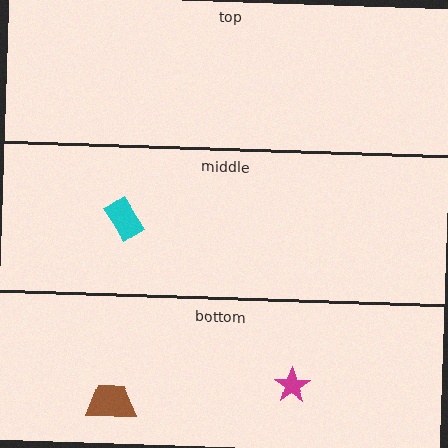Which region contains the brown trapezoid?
The bottom region.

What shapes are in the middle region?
The cyan rectangle.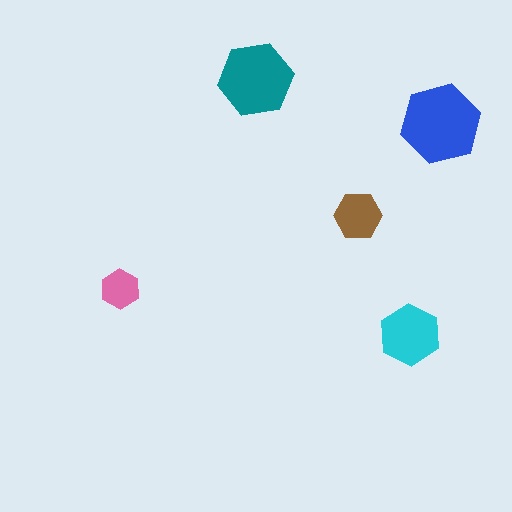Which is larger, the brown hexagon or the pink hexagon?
The brown one.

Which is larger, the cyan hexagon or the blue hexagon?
The blue one.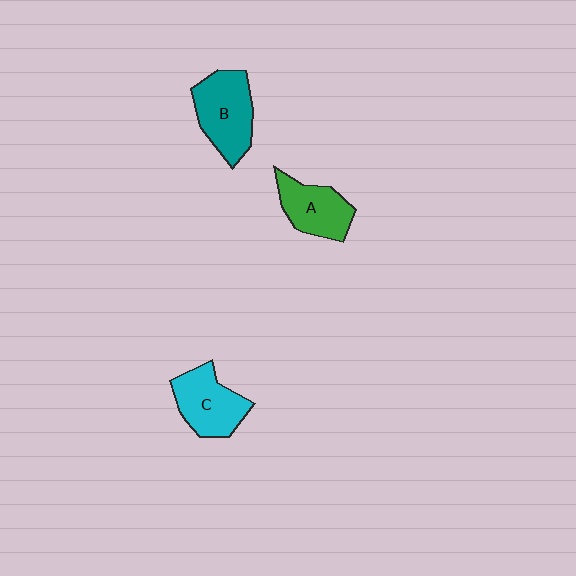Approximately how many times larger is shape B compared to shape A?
Approximately 1.2 times.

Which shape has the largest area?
Shape B (teal).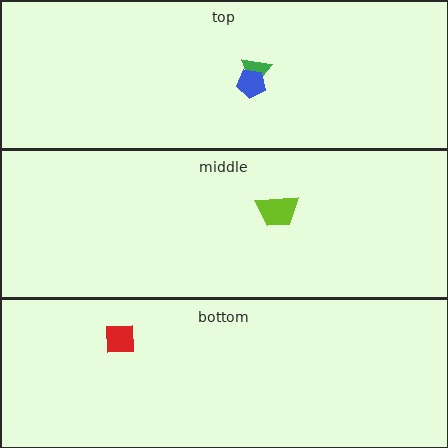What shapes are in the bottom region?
The red square.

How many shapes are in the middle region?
1.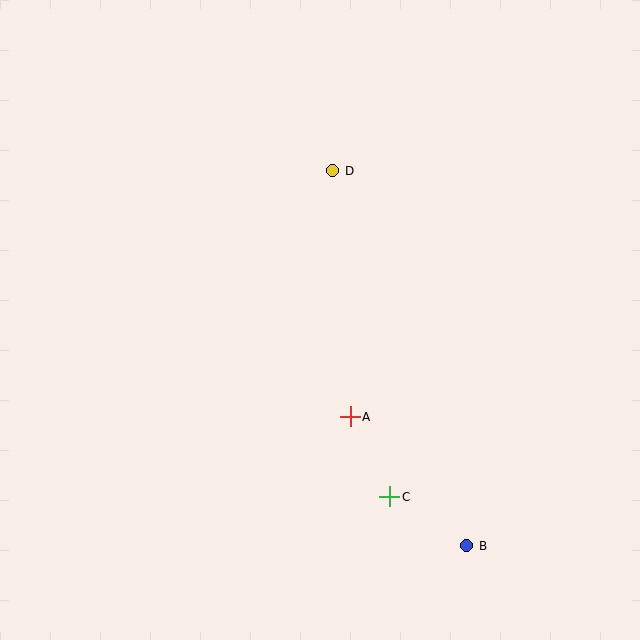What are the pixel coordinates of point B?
Point B is at (467, 546).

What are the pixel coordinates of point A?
Point A is at (350, 417).